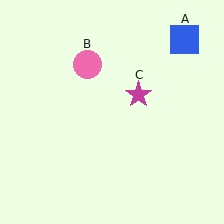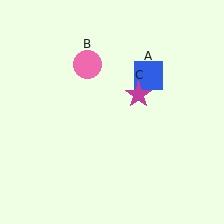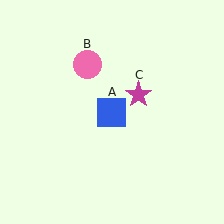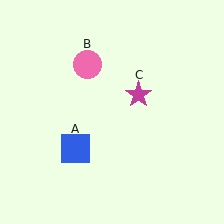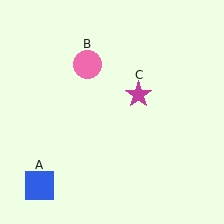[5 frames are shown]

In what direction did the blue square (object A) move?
The blue square (object A) moved down and to the left.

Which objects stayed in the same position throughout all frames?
Pink circle (object B) and magenta star (object C) remained stationary.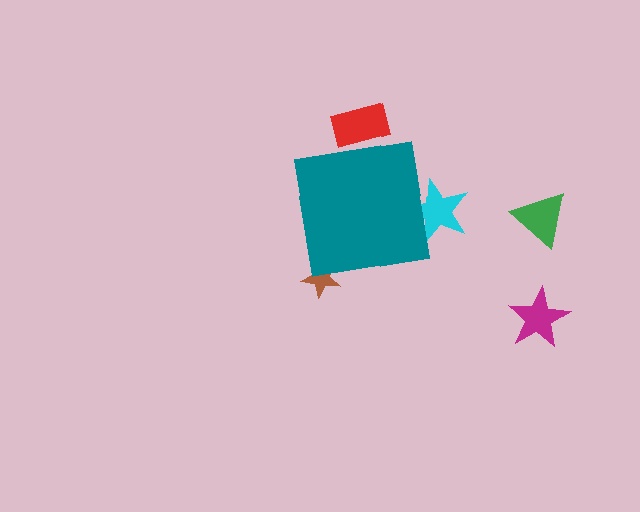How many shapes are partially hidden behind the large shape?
3 shapes are partially hidden.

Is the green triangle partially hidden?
No, the green triangle is fully visible.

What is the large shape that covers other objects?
A teal square.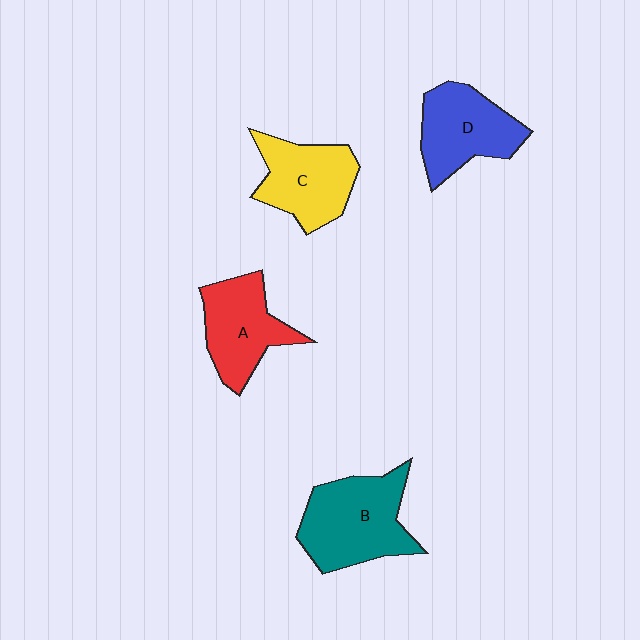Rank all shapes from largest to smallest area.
From largest to smallest: B (teal), C (yellow), D (blue), A (red).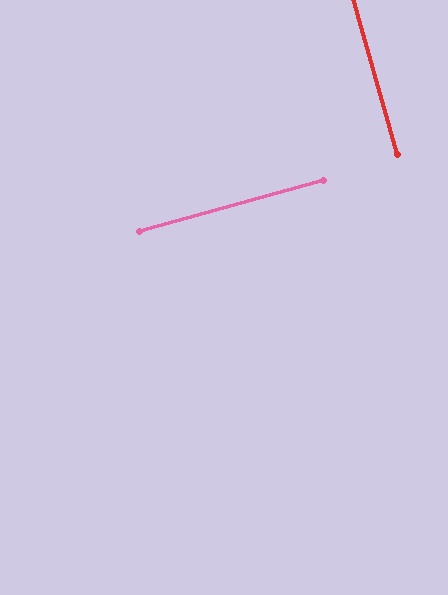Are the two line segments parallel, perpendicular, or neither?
Perpendicular — they meet at approximately 90°.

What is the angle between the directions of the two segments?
Approximately 90 degrees.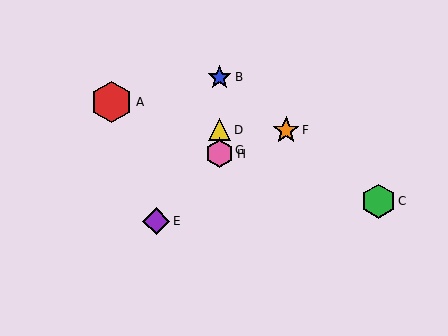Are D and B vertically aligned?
Yes, both are at x≈220.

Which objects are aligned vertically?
Objects B, D, G, H are aligned vertically.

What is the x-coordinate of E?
Object E is at x≈156.